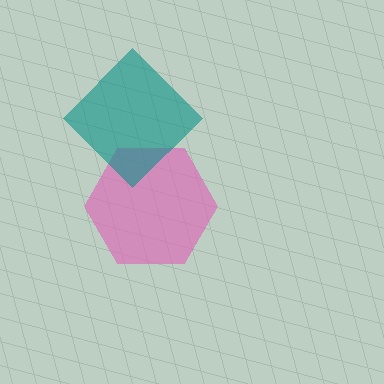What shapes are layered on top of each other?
The layered shapes are: a pink hexagon, a teal diamond.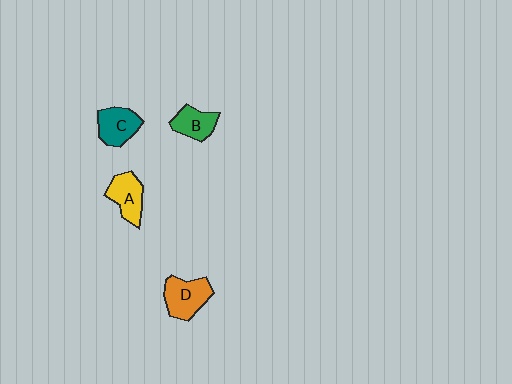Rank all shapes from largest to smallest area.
From largest to smallest: D (orange), A (yellow), C (teal), B (green).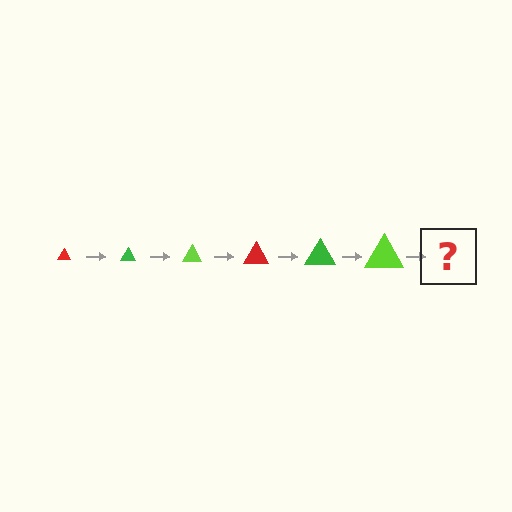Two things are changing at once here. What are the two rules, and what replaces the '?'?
The two rules are that the triangle grows larger each step and the color cycles through red, green, and lime. The '?' should be a red triangle, larger than the previous one.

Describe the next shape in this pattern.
It should be a red triangle, larger than the previous one.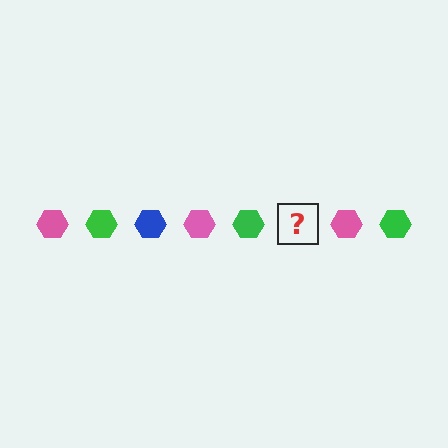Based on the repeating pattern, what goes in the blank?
The blank should be a blue hexagon.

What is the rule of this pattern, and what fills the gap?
The rule is that the pattern cycles through pink, green, blue hexagons. The gap should be filled with a blue hexagon.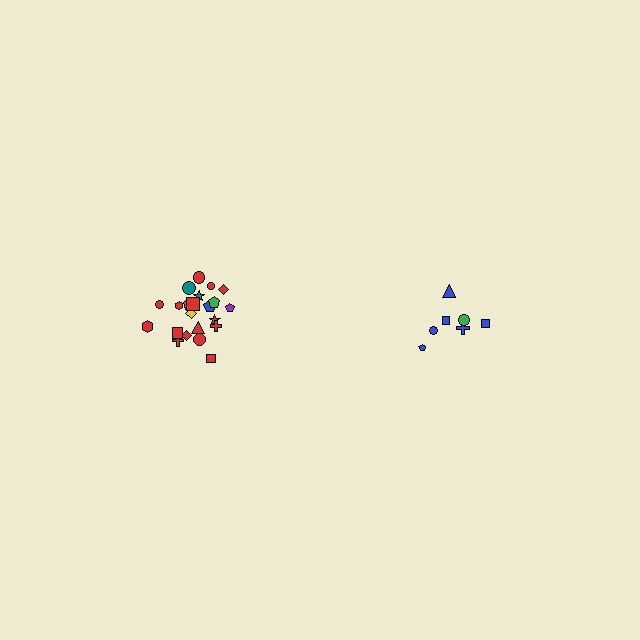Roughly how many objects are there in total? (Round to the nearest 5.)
Roughly 30 objects in total.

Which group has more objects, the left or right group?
The left group.